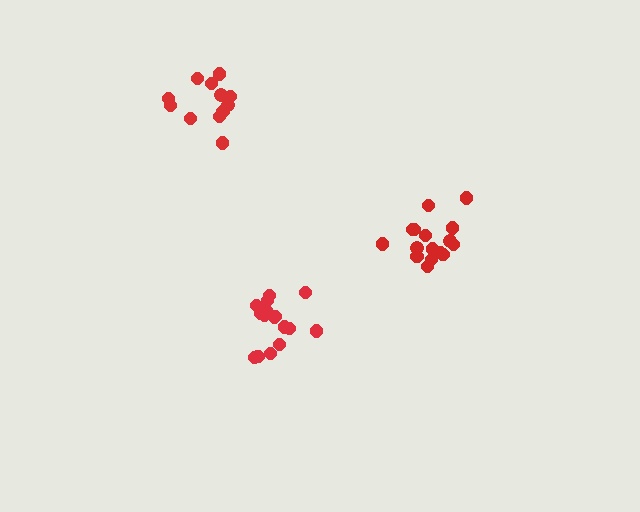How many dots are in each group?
Group 1: 16 dots, Group 2: 16 dots, Group 3: 12 dots (44 total).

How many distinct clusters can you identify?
There are 3 distinct clusters.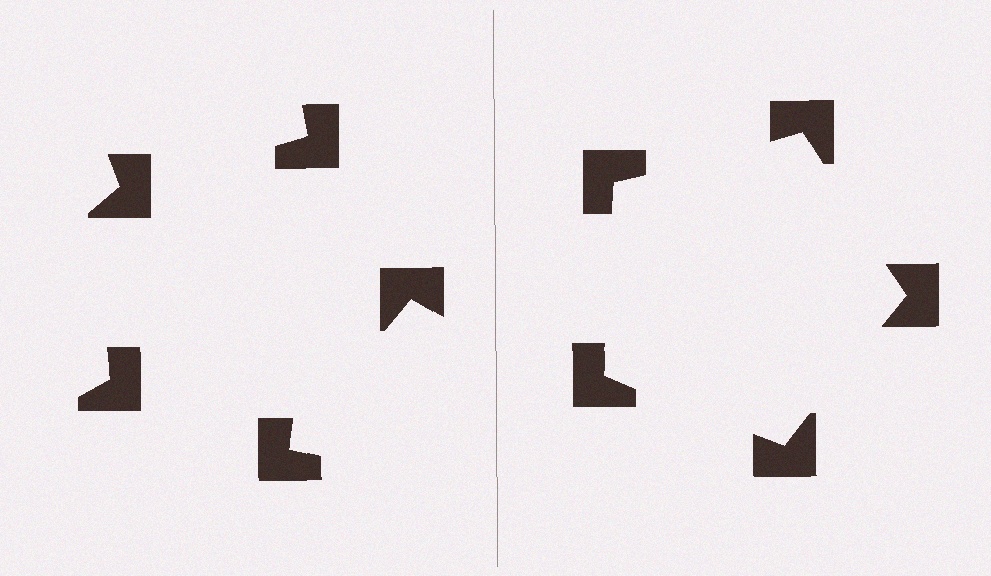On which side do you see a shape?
An illusory pentagon appears on the right side. On the left side the wedge cuts are rotated, so no coherent shape forms.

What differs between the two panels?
The notched squares are positioned identically on both sides; only the wedge orientations differ. On the right they align to a pentagon; on the left they are misaligned.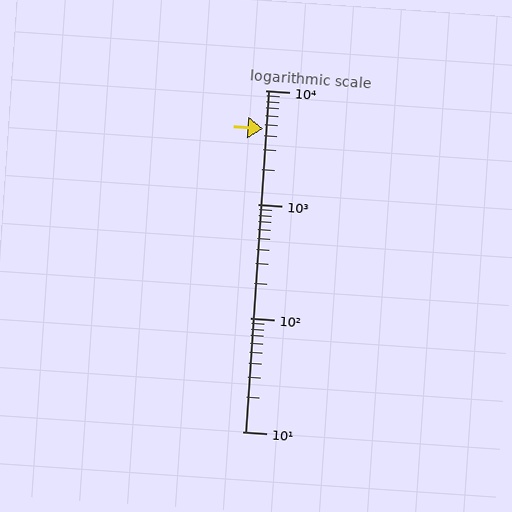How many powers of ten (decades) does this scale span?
The scale spans 3 decades, from 10 to 10000.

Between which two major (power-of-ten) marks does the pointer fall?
The pointer is between 1000 and 10000.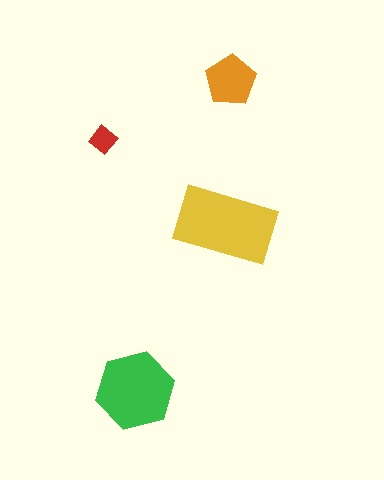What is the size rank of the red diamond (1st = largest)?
4th.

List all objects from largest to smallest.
The yellow rectangle, the green hexagon, the orange pentagon, the red diamond.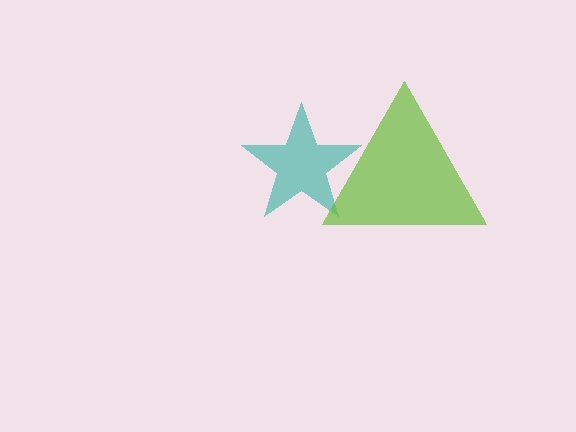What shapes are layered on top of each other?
The layered shapes are: a teal star, a lime triangle.